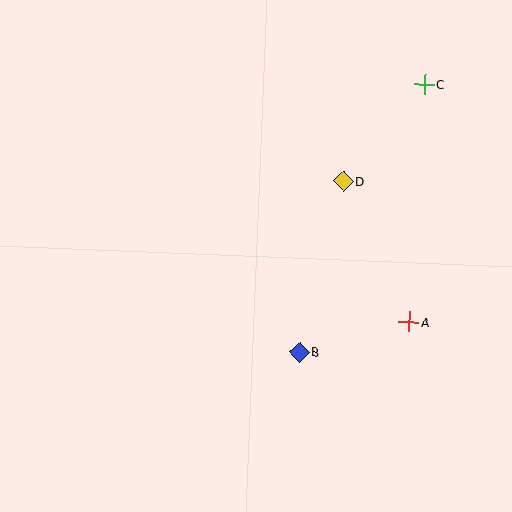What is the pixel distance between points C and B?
The distance between C and B is 295 pixels.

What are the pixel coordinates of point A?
Point A is at (409, 322).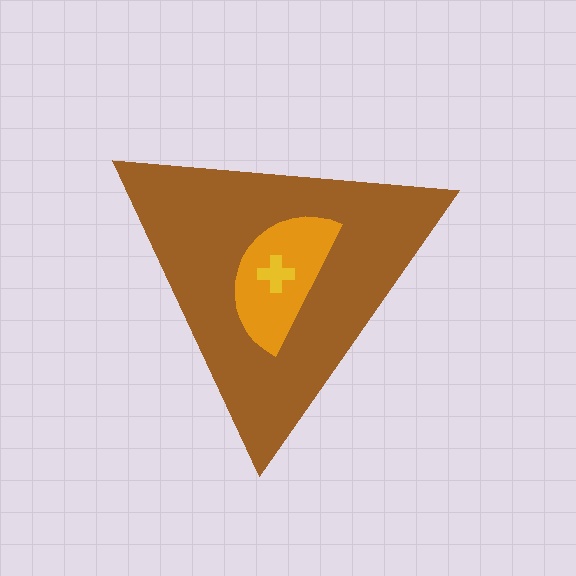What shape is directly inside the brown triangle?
The orange semicircle.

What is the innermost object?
The yellow cross.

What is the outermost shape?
The brown triangle.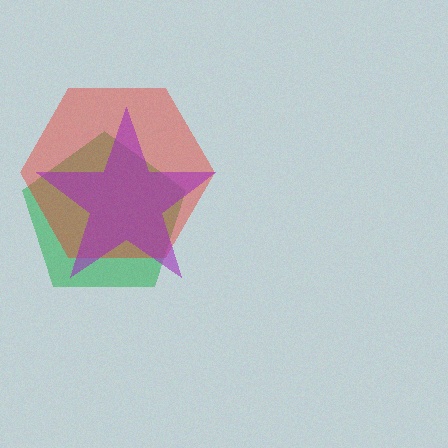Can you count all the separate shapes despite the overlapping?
Yes, there are 3 separate shapes.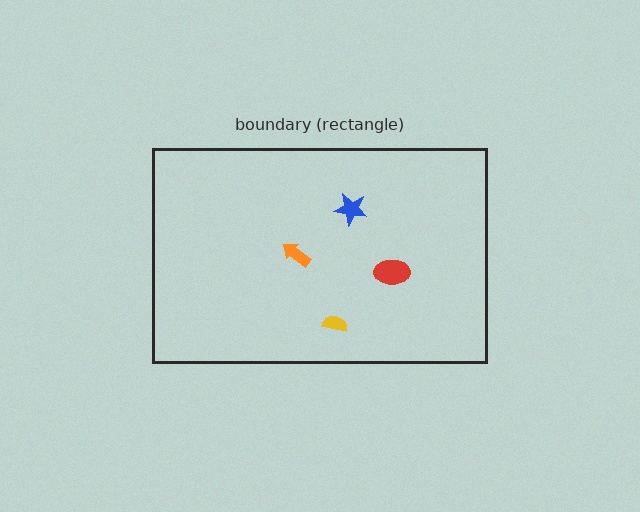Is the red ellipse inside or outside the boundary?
Inside.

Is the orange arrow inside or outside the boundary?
Inside.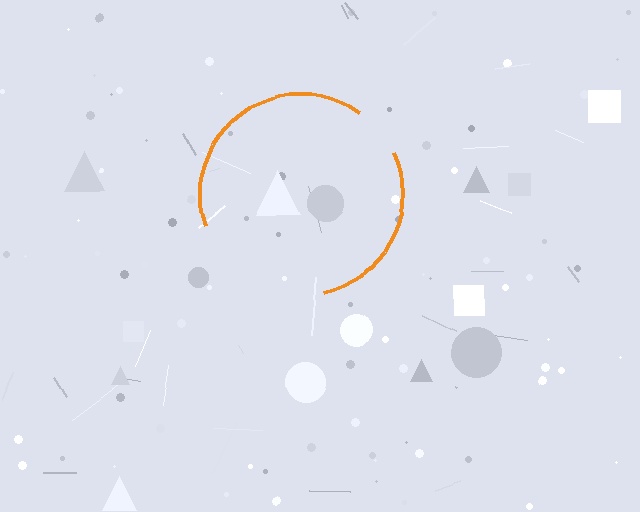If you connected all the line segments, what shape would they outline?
They would outline a circle.